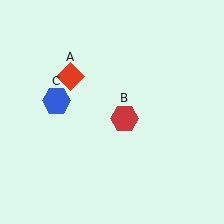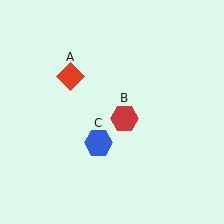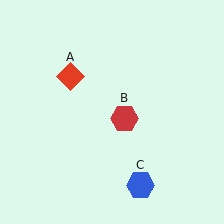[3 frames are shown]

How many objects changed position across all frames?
1 object changed position: blue hexagon (object C).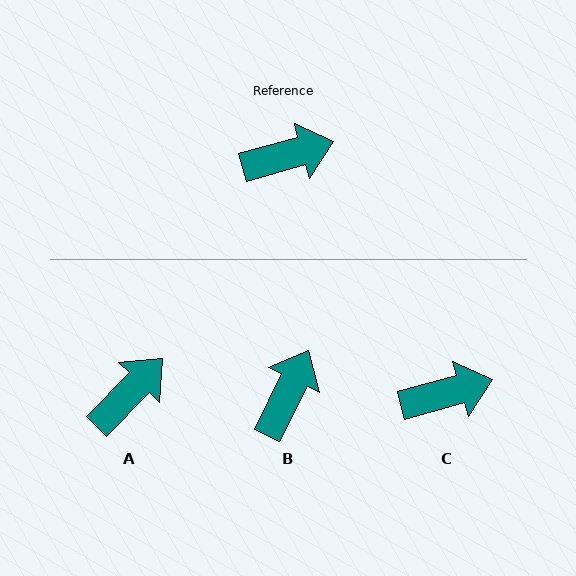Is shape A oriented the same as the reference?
No, it is off by about 30 degrees.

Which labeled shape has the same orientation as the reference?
C.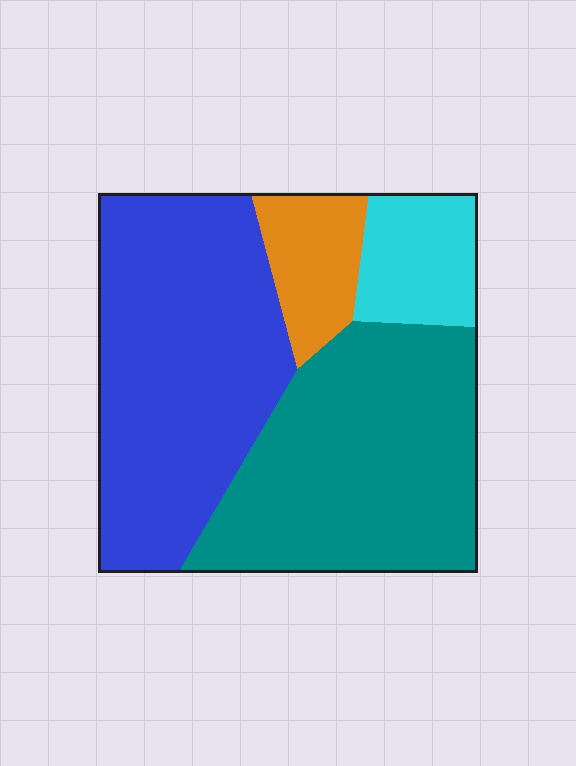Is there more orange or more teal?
Teal.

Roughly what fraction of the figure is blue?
Blue takes up about two fifths (2/5) of the figure.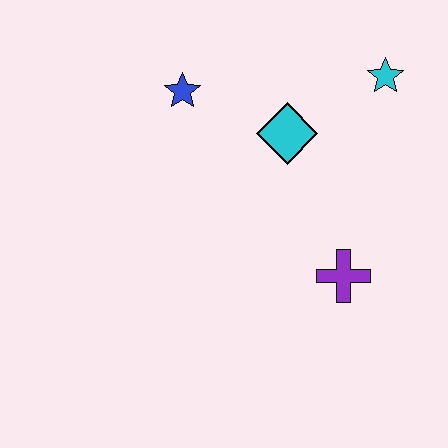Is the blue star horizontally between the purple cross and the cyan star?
No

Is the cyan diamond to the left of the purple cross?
Yes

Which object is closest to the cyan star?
The cyan diamond is closest to the cyan star.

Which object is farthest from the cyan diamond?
The purple cross is farthest from the cyan diamond.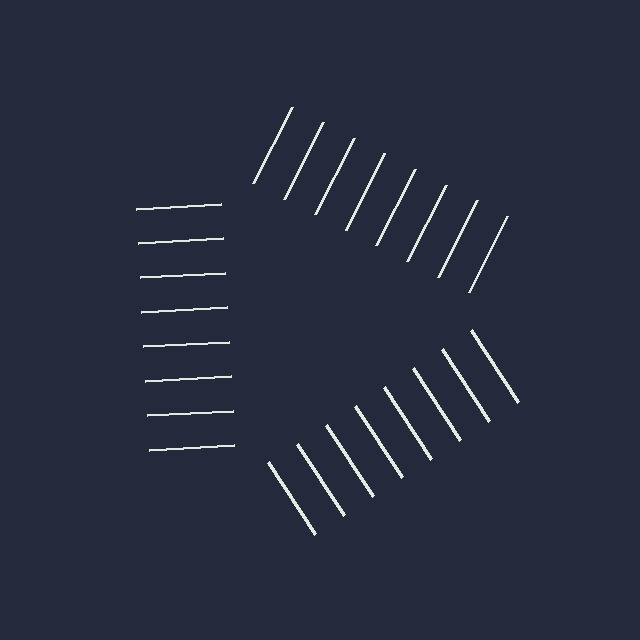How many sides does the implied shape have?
3 sides — the line-ends trace a triangle.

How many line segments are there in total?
24 — 8 along each of the 3 edges.